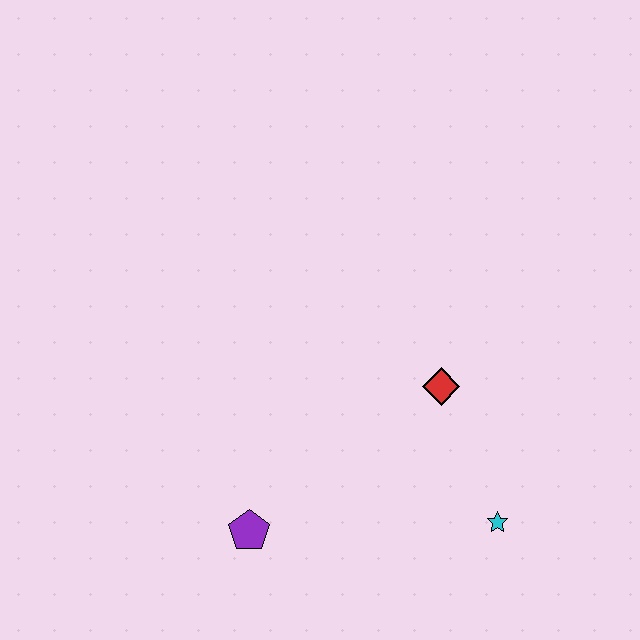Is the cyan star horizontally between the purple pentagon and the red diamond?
No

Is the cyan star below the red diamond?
Yes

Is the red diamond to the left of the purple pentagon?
No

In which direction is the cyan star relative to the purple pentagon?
The cyan star is to the right of the purple pentagon.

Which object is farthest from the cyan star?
The purple pentagon is farthest from the cyan star.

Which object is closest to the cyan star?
The red diamond is closest to the cyan star.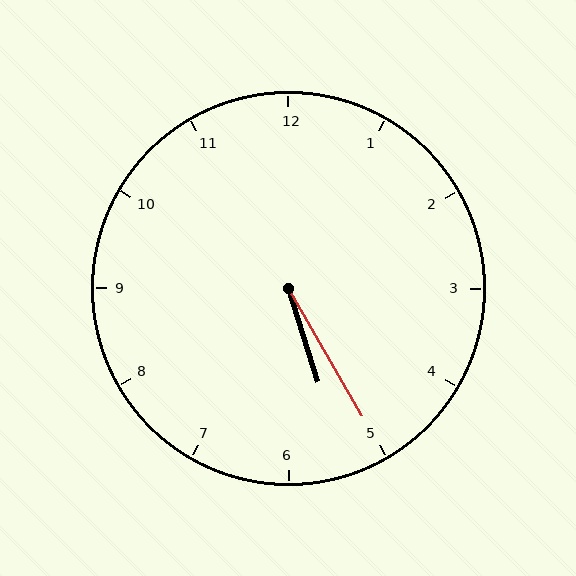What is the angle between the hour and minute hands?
Approximately 12 degrees.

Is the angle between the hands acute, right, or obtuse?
It is acute.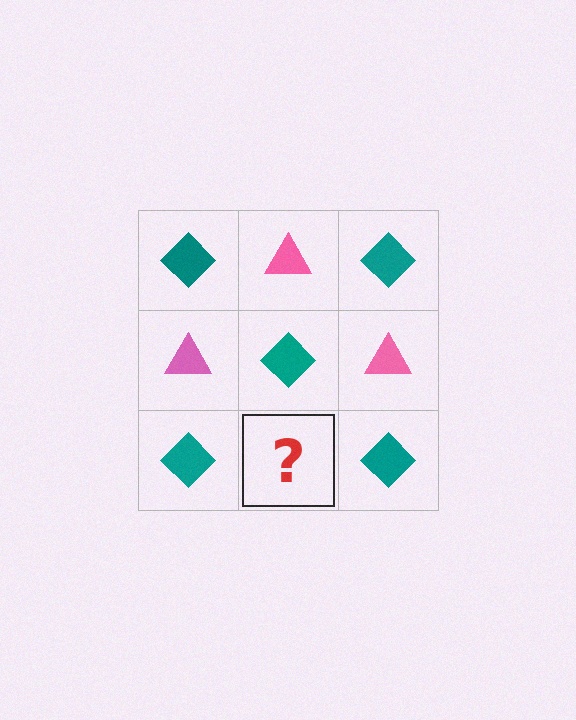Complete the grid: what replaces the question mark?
The question mark should be replaced with a pink triangle.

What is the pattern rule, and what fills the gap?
The rule is that it alternates teal diamond and pink triangle in a checkerboard pattern. The gap should be filled with a pink triangle.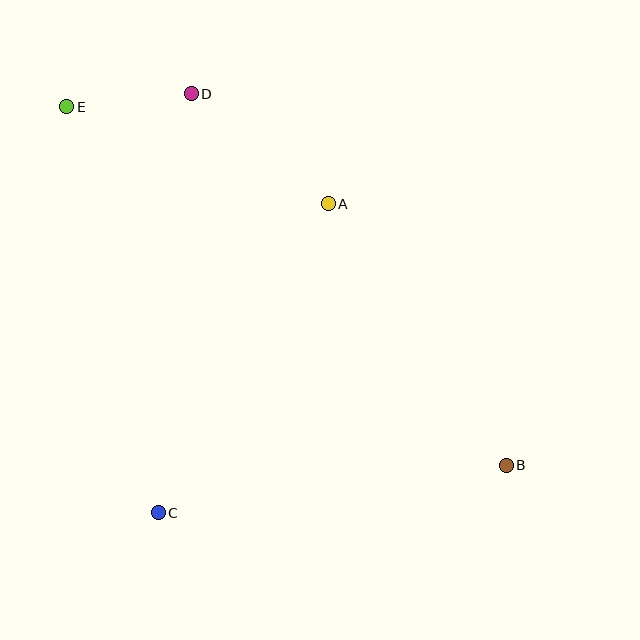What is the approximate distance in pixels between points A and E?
The distance between A and E is approximately 279 pixels.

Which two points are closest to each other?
Points D and E are closest to each other.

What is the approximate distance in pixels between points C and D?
The distance between C and D is approximately 420 pixels.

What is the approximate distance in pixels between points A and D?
The distance between A and D is approximately 176 pixels.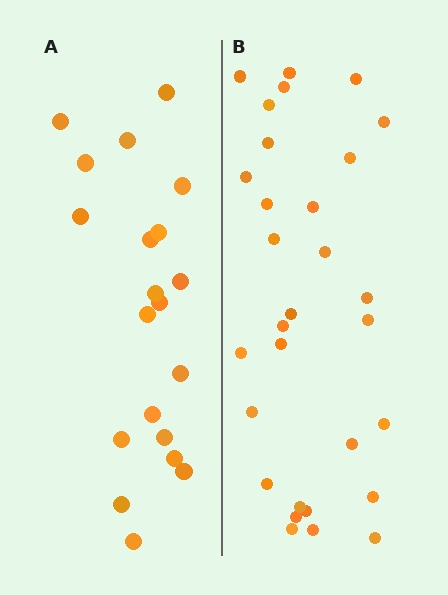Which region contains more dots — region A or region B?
Region B (the right region) has more dots.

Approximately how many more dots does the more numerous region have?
Region B has roughly 10 or so more dots than region A.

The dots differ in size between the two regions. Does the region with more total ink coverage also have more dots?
No. Region A has more total ink coverage because its dots are larger, but region B actually contains more individual dots. Total area can be misleading — the number of items is what matters here.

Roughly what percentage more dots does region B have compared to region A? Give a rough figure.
About 50% more.